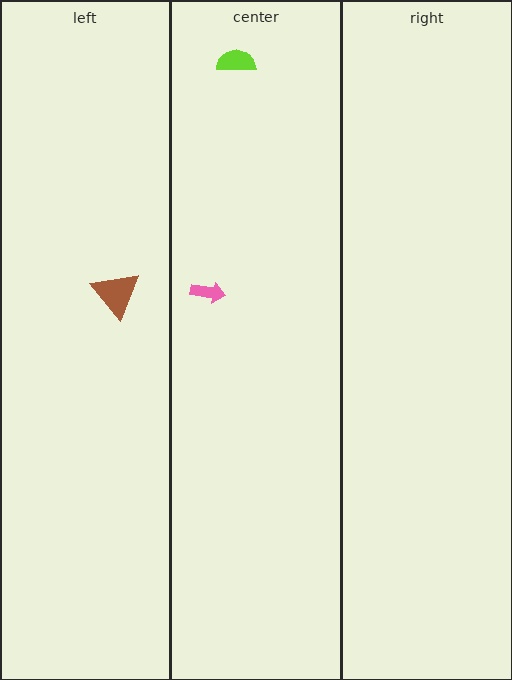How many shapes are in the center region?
2.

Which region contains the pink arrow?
The center region.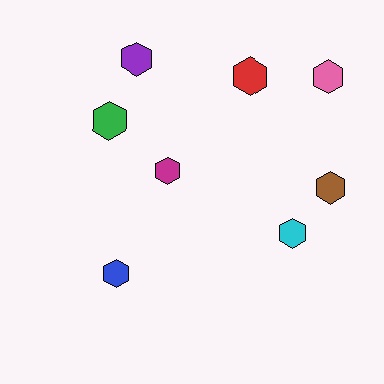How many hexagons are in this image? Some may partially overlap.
There are 8 hexagons.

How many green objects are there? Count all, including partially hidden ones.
There is 1 green object.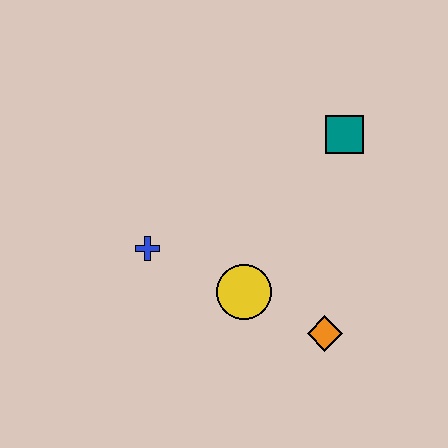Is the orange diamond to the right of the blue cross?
Yes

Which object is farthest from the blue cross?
The teal square is farthest from the blue cross.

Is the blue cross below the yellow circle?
No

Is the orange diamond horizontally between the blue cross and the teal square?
Yes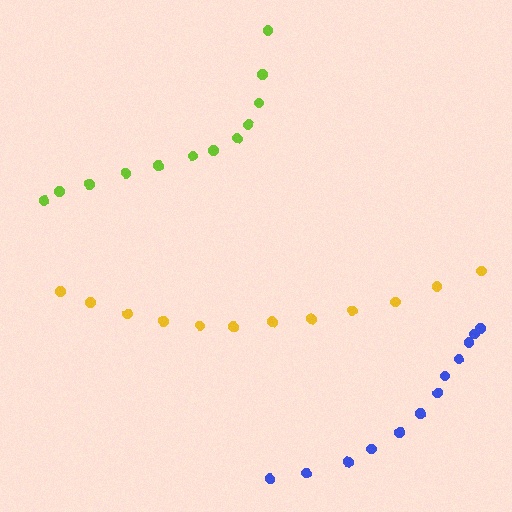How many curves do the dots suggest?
There are 3 distinct paths.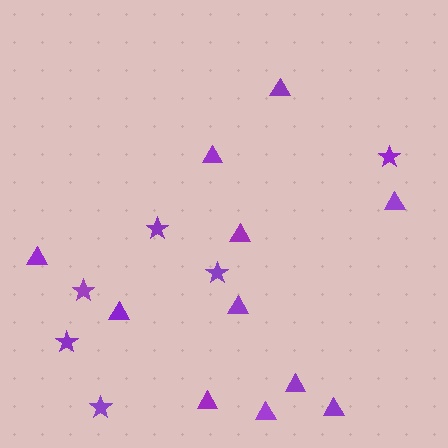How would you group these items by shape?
There are 2 groups: one group of triangles (11) and one group of stars (6).